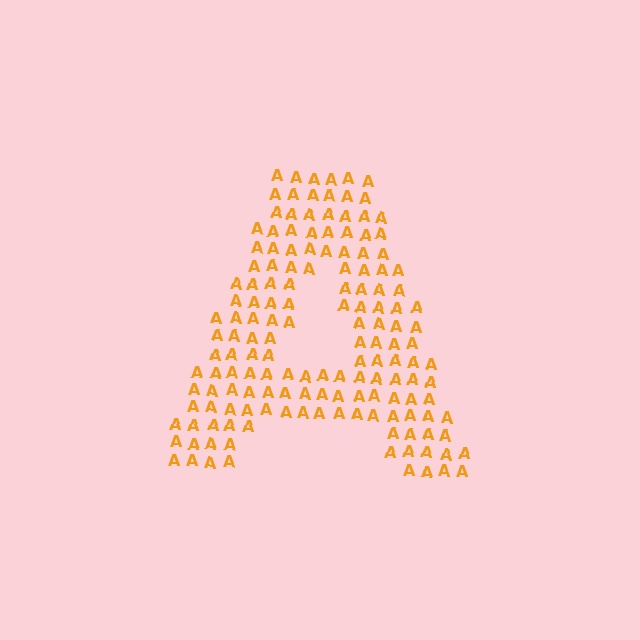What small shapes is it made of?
It is made of small letter A's.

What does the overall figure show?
The overall figure shows the letter A.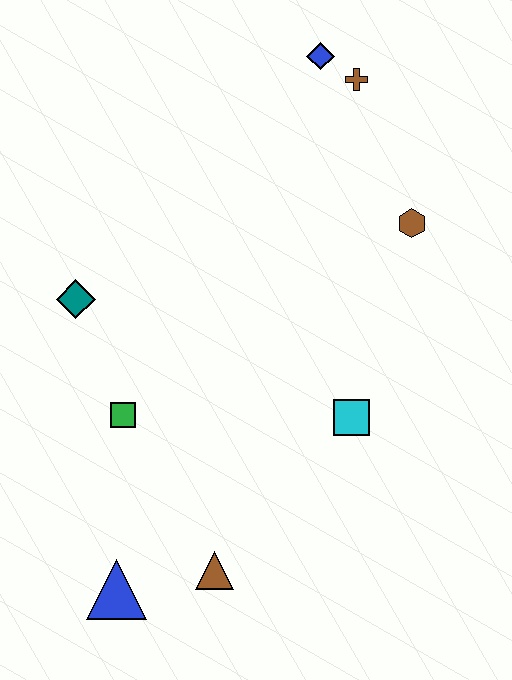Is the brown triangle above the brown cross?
No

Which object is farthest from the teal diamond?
The brown cross is farthest from the teal diamond.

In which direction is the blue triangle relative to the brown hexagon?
The blue triangle is below the brown hexagon.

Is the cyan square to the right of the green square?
Yes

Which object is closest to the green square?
The teal diamond is closest to the green square.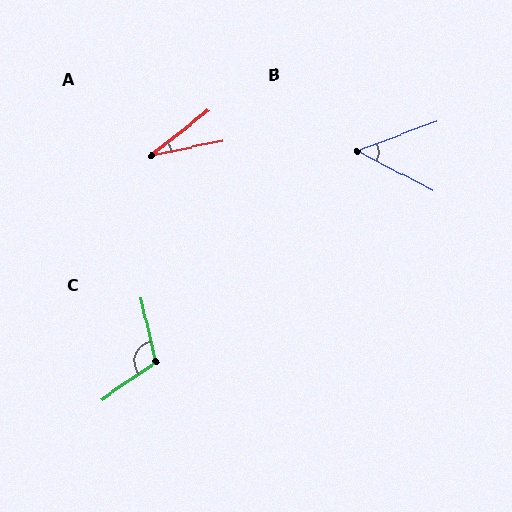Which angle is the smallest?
A, at approximately 26 degrees.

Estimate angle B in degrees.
Approximately 48 degrees.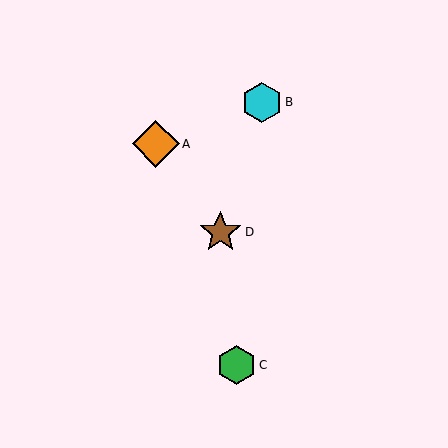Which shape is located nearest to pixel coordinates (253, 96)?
The cyan hexagon (labeled B) at (262, 102) is nearest to that location.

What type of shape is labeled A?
Shape A is an orange diamond.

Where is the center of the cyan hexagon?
The center of the cyan hexagon is at (262, 102).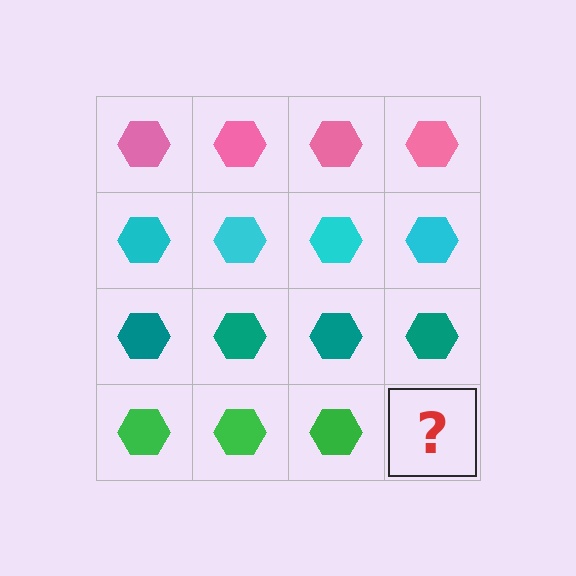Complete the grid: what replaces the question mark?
The question mark should be replaced with a green hexagon.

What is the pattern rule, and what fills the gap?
The rule is that each row has a consistent color. The gap should be filled with a green hexagon.